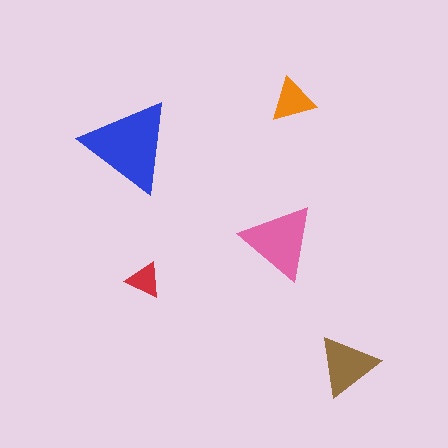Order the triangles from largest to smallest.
the blue one, the pink one, the brown one, the orange one, the red one.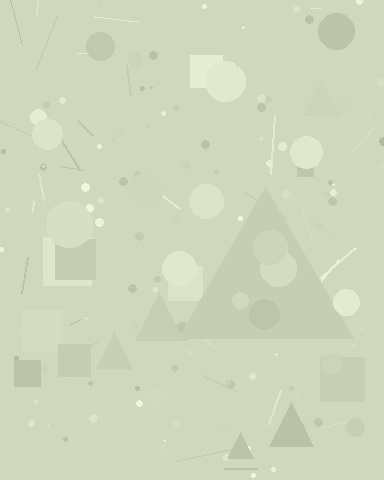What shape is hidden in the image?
A triangle is hidden in the image.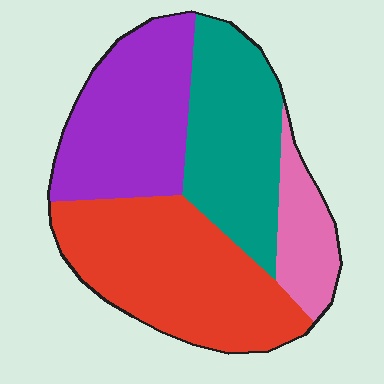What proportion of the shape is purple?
Purple takes up between a sixth and a third of the shape.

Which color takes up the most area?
Red, at roughly 35%.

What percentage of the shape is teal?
Teal takes up between a sixth and a third of the shape.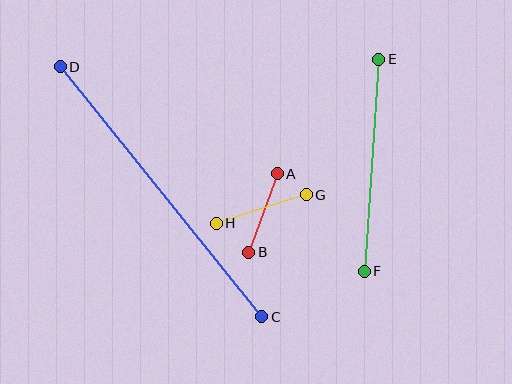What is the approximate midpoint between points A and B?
The midpoint is at approximately (263, 213) pixels.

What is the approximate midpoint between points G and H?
The midpoint is at approximately (261, 209) pixels.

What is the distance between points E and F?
The distance is approximately 213 pixels.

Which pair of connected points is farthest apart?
Points C and D are farthest apart.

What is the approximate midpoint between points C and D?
The midpoint is at approximately (161, 192) pixels.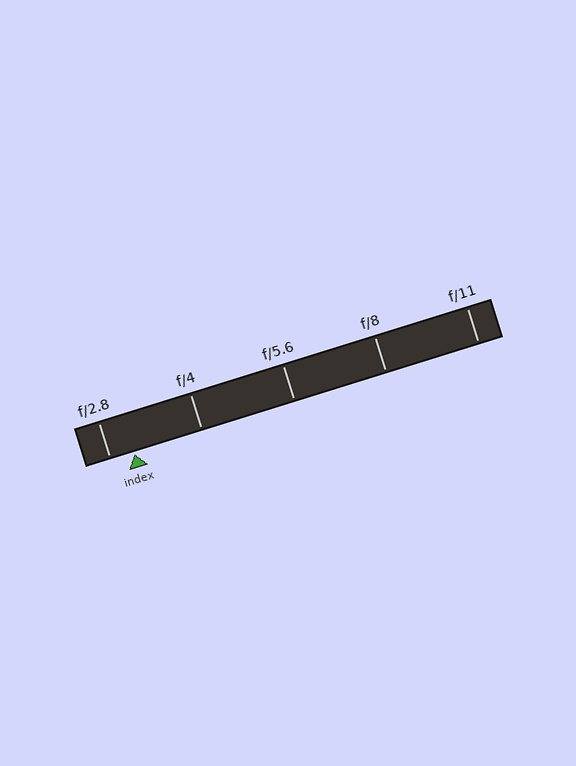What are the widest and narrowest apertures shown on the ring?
The widest aperture shown is f/2.8 and the narrowest is f/11.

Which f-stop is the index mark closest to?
The index mark is closest to f/2.8.